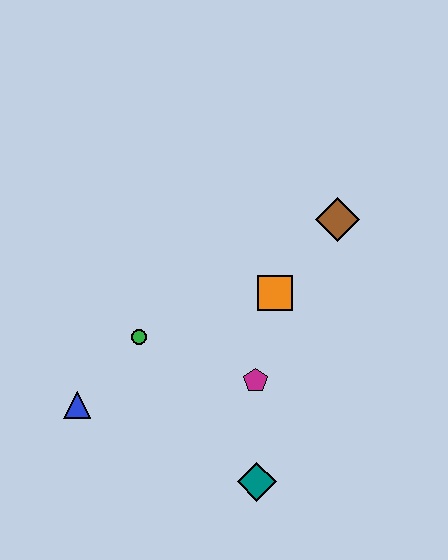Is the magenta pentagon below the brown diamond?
Yes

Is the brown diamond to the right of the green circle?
Yes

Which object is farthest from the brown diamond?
The blue triangle is farthest from the brown diamond.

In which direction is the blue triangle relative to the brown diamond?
The blue triangle is to the left of the brown diamond.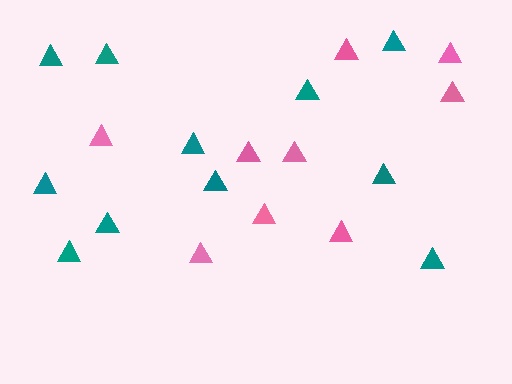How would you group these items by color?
There are 2 groups: one group of pink triangles (9) and one group of teal triangles (11).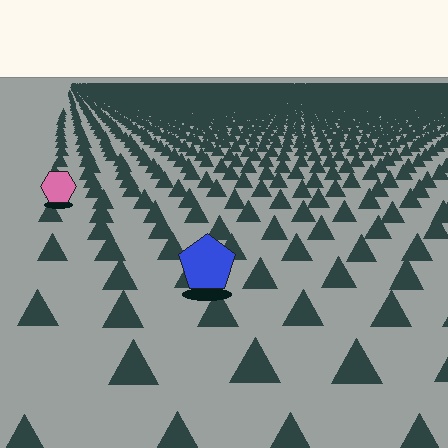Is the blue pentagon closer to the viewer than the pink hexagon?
Yes. The blue pentagon is closer — you can tell from the texture gradient: the ground texture is coarser near it.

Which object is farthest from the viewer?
The pink hexagon is farthest from the viewer. It appears smaller and the ground texture around it is denser.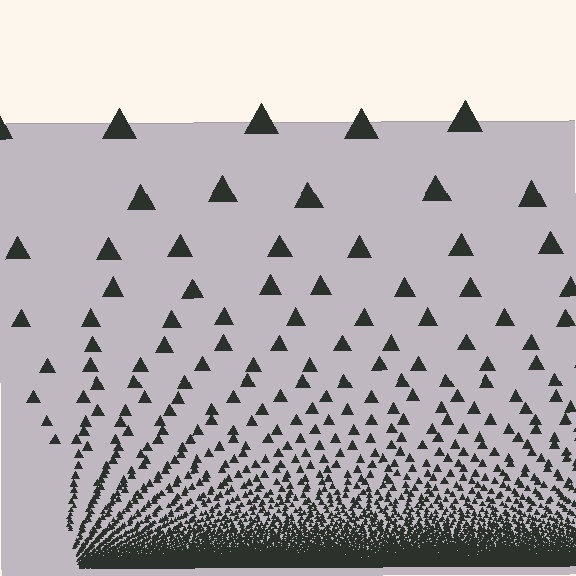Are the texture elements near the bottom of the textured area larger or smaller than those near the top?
Smaller. The gradient is inverted — elements near the bottom are smaller and denser.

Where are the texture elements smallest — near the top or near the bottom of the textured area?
Near the bottom.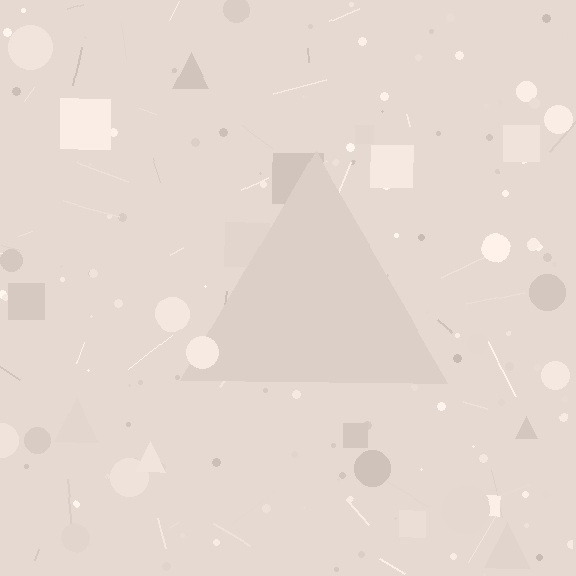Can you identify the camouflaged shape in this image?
The camouflaged shape is a triangle.